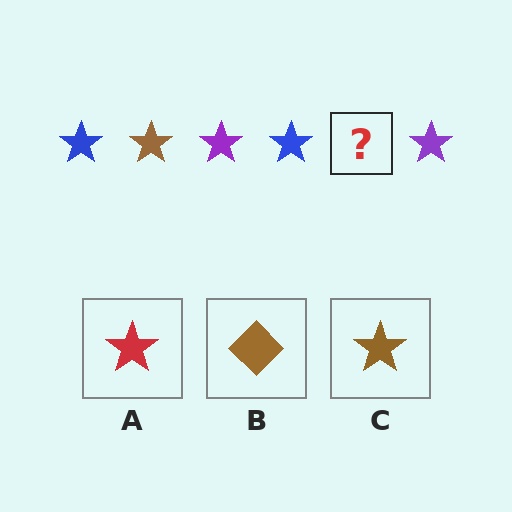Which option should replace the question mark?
Option C.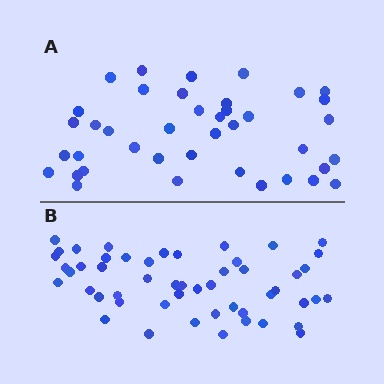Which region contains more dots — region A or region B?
Region B (the bottom region) has more dots.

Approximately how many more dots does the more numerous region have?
Region B has roughly 12 or so more dots than region A.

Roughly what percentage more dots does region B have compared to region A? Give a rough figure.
About 30% more.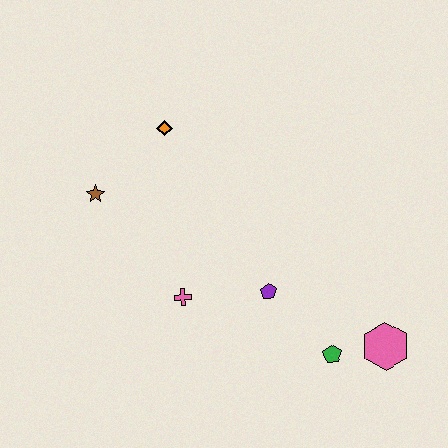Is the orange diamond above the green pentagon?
Yes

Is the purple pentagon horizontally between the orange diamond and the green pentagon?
Yes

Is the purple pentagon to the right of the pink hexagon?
No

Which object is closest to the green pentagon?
The pink hexagon is closest to the green pentagon.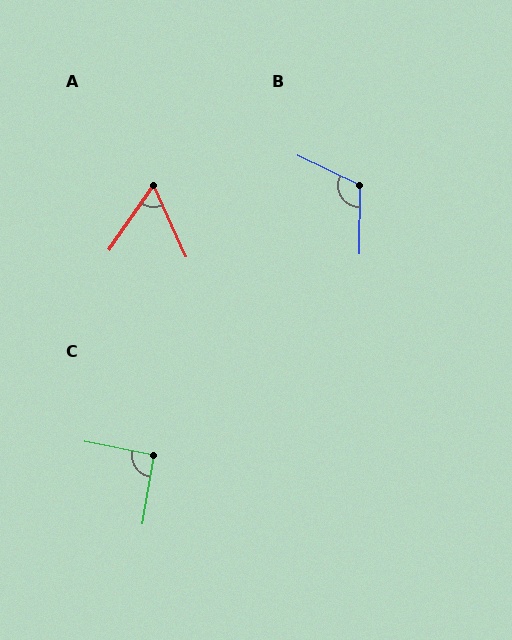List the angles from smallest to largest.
A (59°), C (91°), B (115°).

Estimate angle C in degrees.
Approximately 91 degrees.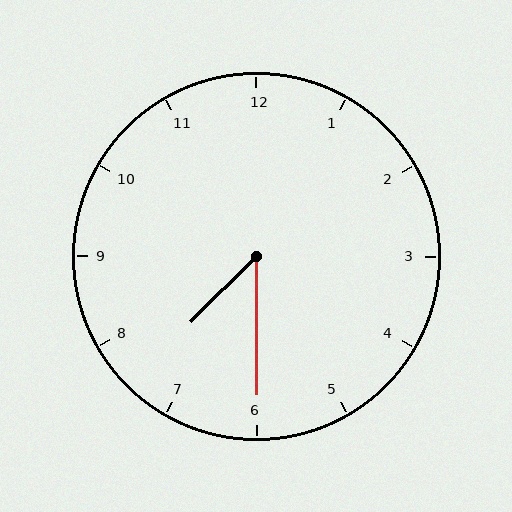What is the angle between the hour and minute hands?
Approximately 45 degrees.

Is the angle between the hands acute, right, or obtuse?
It is acute.